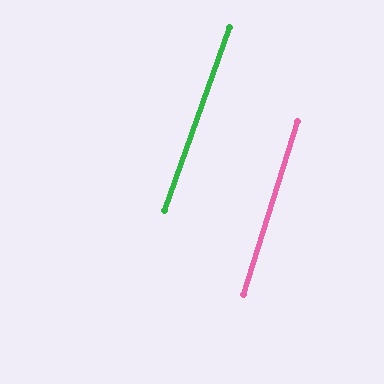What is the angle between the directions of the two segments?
Approximately 2 degrees.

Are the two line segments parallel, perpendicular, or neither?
Parallel — their directions differ by only 1.8°.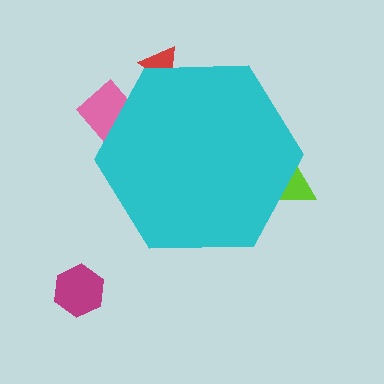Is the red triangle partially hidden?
Yes, the red triangle is partially hidden behind the cyan hexagon.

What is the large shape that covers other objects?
A cyan hexagon.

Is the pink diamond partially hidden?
Yes, the pink diamond is partially hidden behind the cyan hexagon.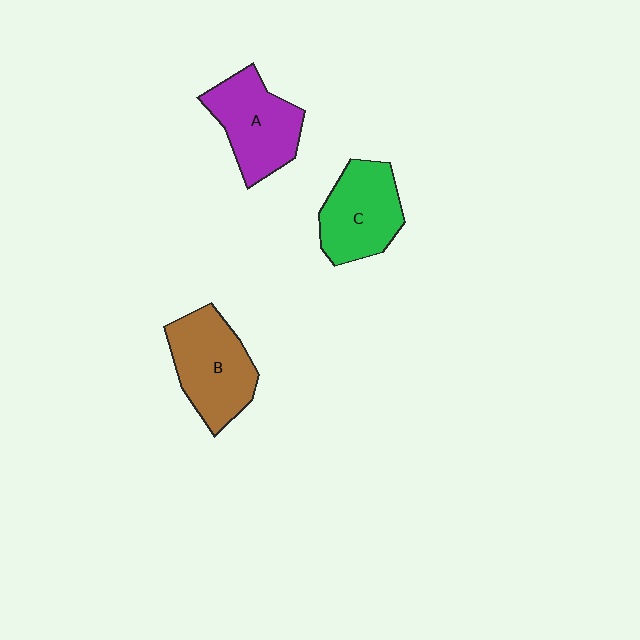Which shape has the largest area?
Shape B (brown).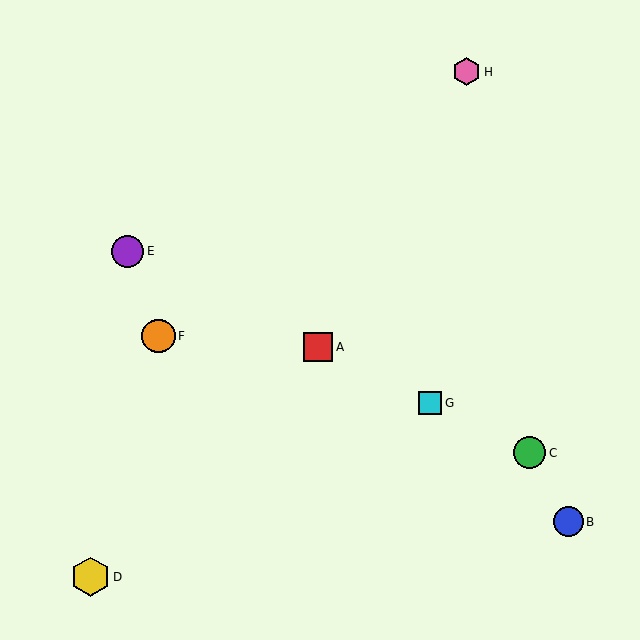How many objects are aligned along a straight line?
4 objects (A, C, E, G) are aligned along a straight line.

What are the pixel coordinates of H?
Object H is at (467, 72).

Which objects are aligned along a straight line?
Objects A, C, E, G are aligned along a straight line.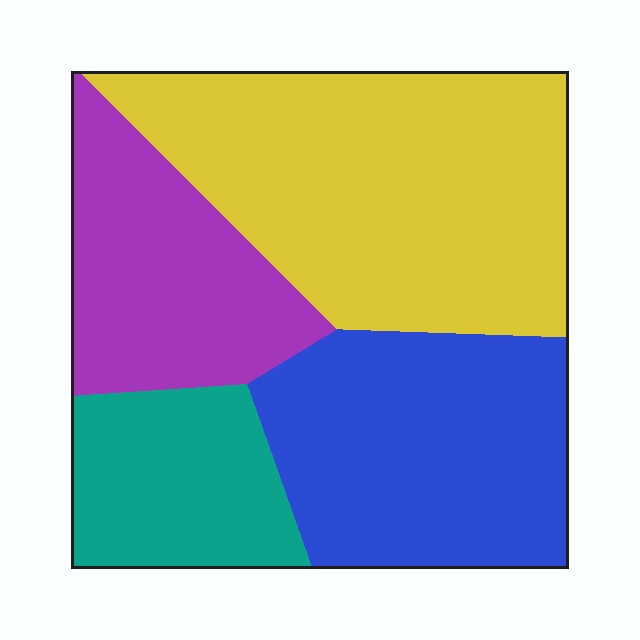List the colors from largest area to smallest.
From largest to smallest: yellow, blue, purple, teal.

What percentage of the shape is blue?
Blue takes up about one quarter (1/4) of the shape.